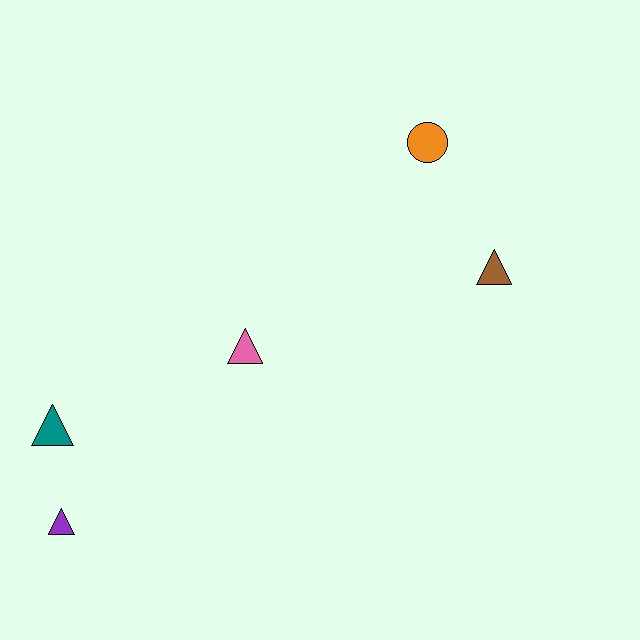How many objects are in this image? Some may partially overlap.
There are 5 objects.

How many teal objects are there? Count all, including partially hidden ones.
There is 1 teal object.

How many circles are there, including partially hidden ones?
There is 1 circle.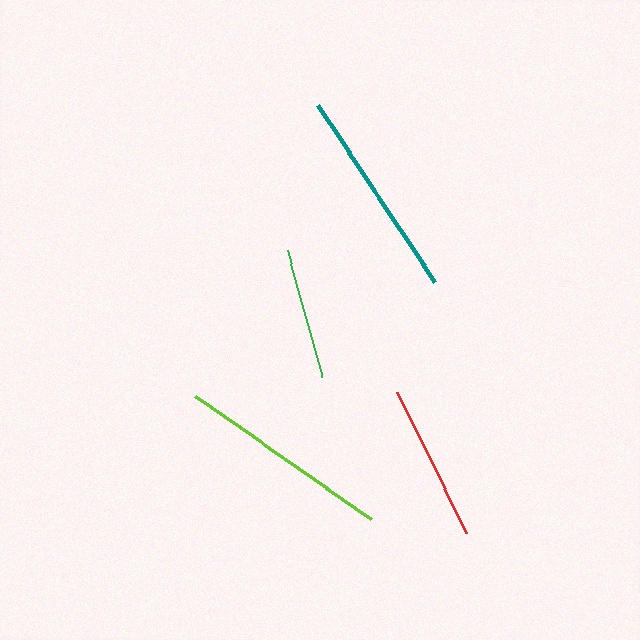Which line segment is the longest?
The lime line is the longest at approximately 215 pixels.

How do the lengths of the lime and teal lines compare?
The lime and teal lines are approximately the same length.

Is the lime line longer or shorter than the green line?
The lime line is longer than the green line.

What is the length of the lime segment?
The lime segment is approximately 215 pixels long.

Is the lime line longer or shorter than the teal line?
The lime line is longer than the teal line.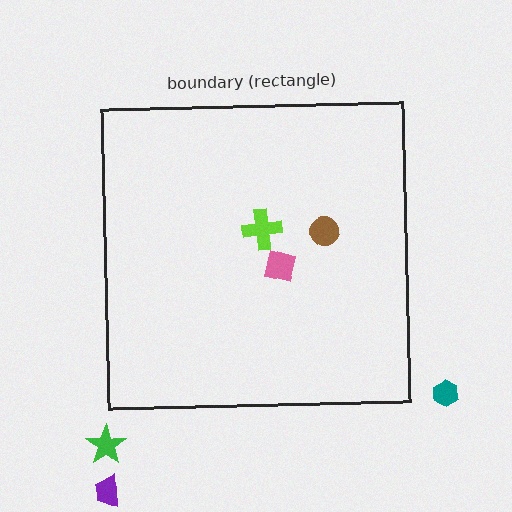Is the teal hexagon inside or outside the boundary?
Outside.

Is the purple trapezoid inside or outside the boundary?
Outside.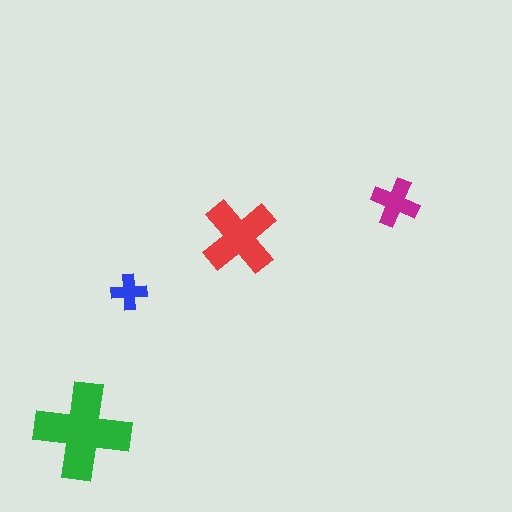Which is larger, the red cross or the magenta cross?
The red one.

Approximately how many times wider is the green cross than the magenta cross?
About 2 times wider.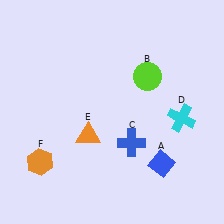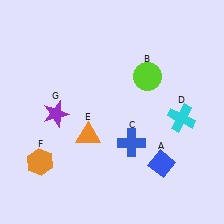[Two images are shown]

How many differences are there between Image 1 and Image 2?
There is 1 difference between the two images.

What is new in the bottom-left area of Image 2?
A purple star (G) was added in the bottom-left area of Image 2.